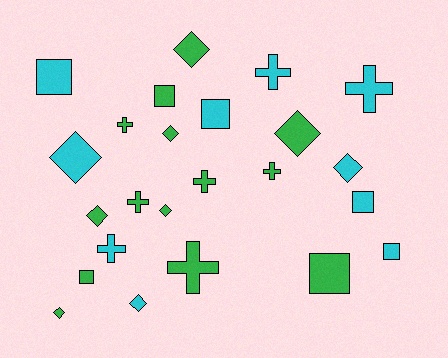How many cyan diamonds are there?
There are 3 cyan diamonds.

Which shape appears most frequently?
Diamond, with 9 objects.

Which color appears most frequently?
Green, with 14 objects.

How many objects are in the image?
There are 24 objects.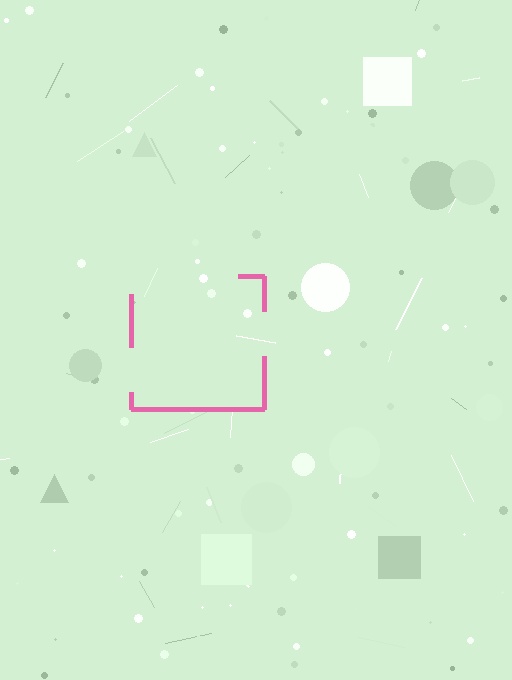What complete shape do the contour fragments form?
The contour fragments form a square.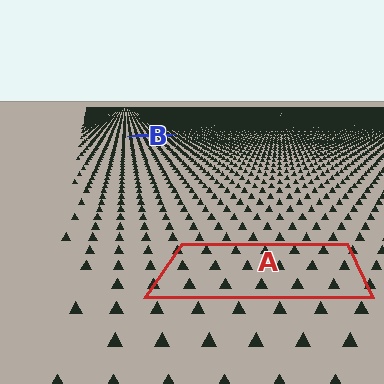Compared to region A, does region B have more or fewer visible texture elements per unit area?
Region B has more texture elements per unit area — they are packed more densely because it is farther away.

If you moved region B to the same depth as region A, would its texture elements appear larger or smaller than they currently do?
They would appear larger. At a closer depth, the same texture elements are projected at a bigger on-screen size.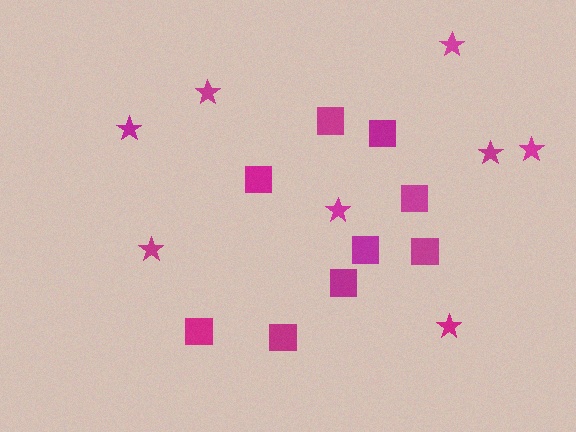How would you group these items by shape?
There are 2 groups: one group of stars (8) and one group of squares (9).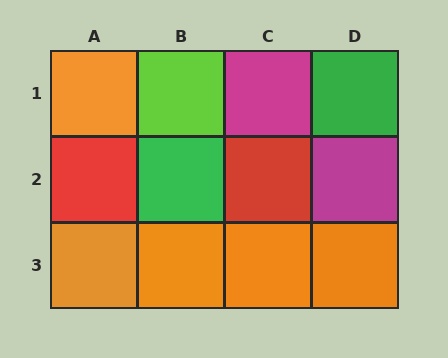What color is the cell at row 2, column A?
Red.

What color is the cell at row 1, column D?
Green.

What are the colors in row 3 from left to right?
Orange, orange, orange, orange.